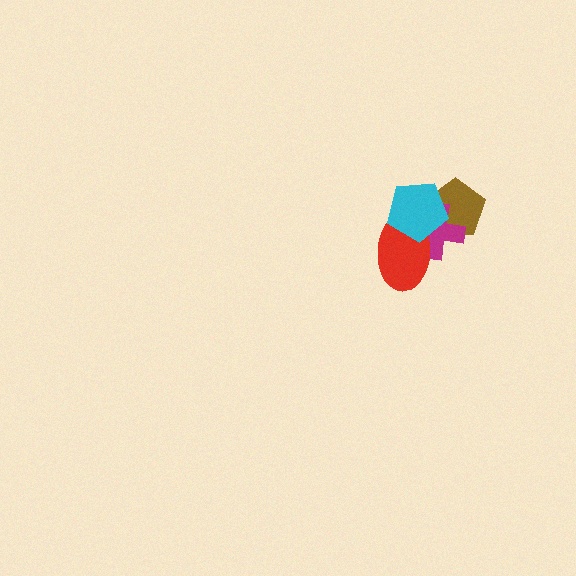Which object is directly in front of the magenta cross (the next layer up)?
The red ellipse is directly in front of the magenta cross.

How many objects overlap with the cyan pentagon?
3 objects overlap with the cyan pentagon.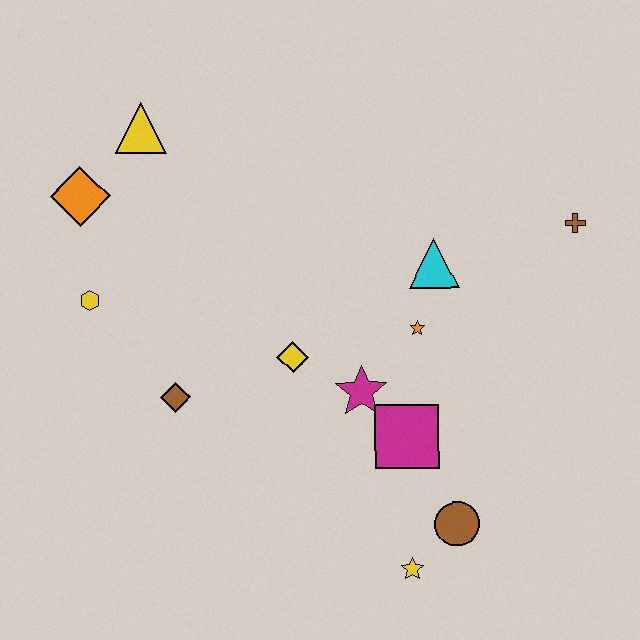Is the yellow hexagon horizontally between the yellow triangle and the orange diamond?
Yes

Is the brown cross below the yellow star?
No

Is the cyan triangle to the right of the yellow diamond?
Yes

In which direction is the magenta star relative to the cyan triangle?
The magenta star is below the cyan triangle.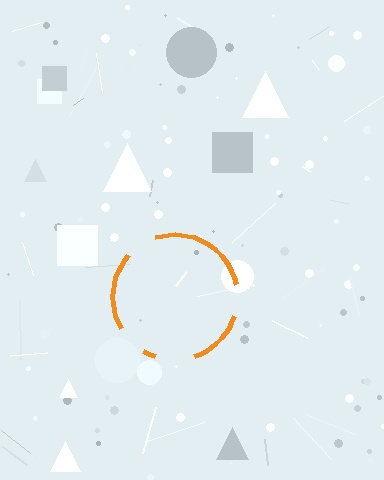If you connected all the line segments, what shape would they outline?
They would outline a circle.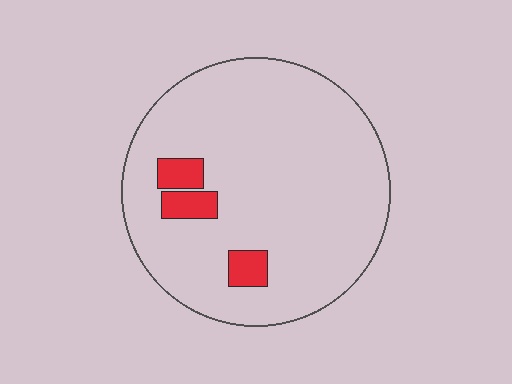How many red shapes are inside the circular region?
3.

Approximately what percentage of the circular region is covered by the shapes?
Approximately 10%.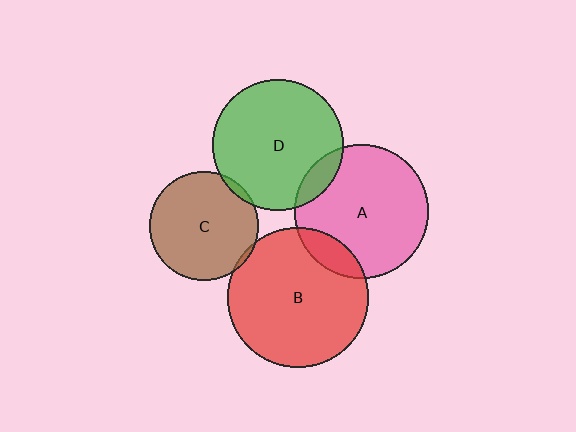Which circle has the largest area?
Circle B (red).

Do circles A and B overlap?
Yes.